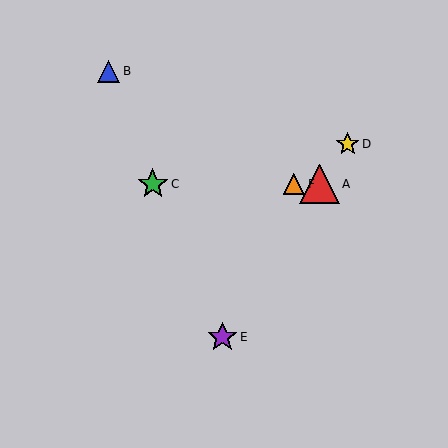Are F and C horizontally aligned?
Yes, both are at y≈184.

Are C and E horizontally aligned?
No, C is at y≈184 and E is at y≈337.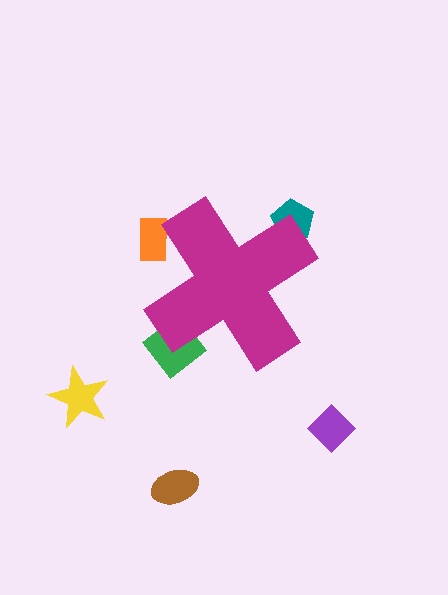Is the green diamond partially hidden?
Yes, the green diamond is partially hidden behind the magenta cross.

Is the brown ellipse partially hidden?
No, the brown ellipse is fully visible.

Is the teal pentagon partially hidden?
Yes, the teal pentagon is partially hidden behind the magenta cross.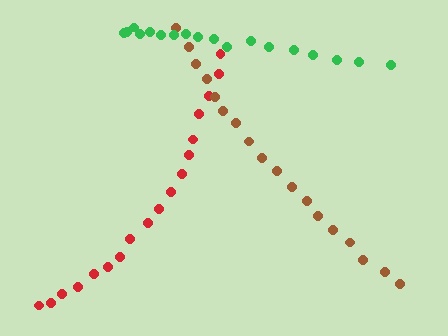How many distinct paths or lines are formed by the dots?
There are 3 distinct paths.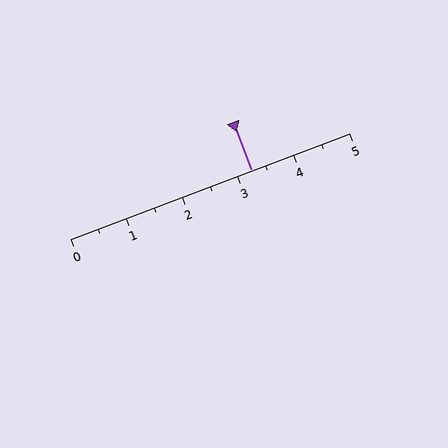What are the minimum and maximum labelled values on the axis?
The axis runs from 0 to 5.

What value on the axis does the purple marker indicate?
The marker indicates approximately 3.2.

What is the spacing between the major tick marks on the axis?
The major ticks are spaced 1 apart.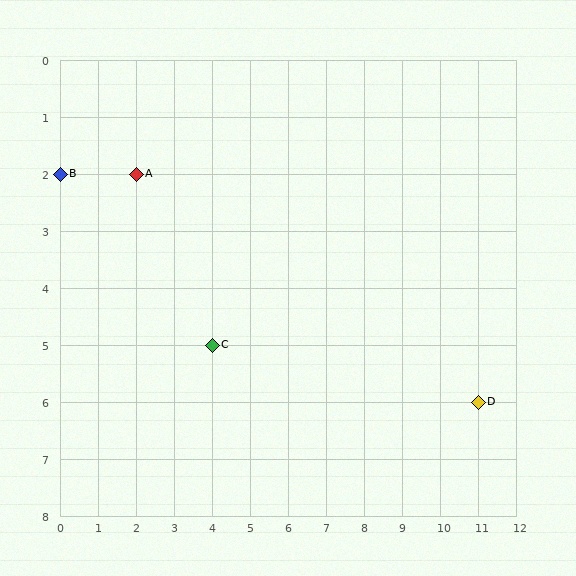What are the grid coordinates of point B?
Point B is at grid coordinates (0, 2).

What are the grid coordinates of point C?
Point C is at grid coordinates (4, 5).